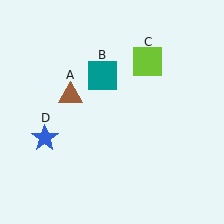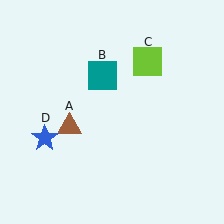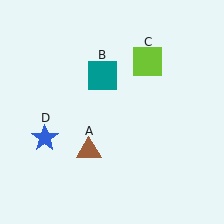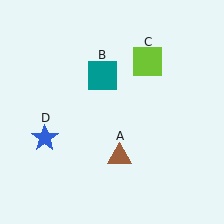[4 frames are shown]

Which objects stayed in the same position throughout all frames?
Teal square (object B) and lime square (object C) and blue star (object D) remained stationary.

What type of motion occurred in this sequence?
The brown triangle (object A) rotated counterclockwise around the center of the scene.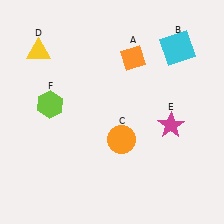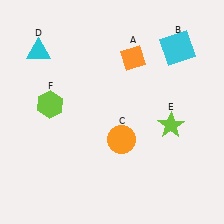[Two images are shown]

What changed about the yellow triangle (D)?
In Image 1, D is yellow. In Image 2, it changed to cyan.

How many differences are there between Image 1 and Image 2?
There are 2 differences between the two images.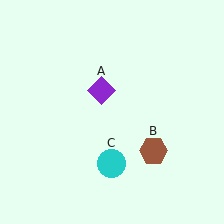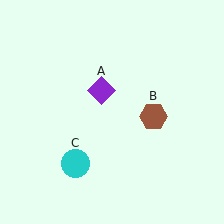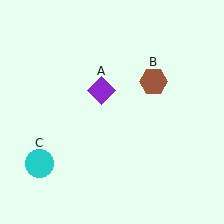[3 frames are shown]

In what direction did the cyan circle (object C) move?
The cyan circle (object C) moved left.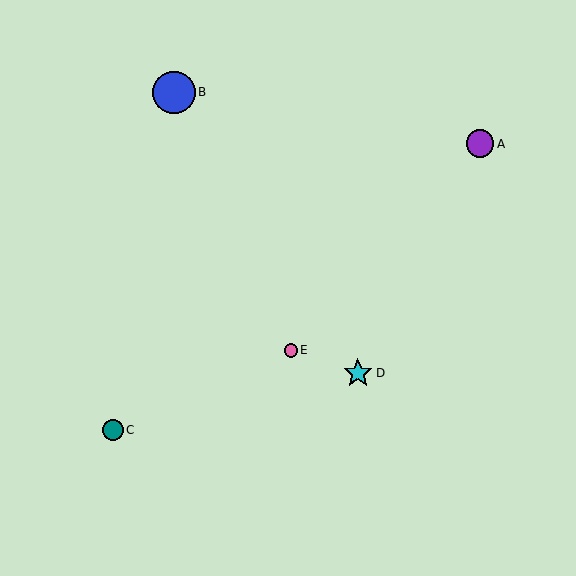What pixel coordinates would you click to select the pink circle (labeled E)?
Click at (291, 350) to select the pink circle E.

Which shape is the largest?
The blue circle (labeled B) is the largest.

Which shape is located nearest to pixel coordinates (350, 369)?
The cyan star (labeled D) at (358, 373) is nearest to that location.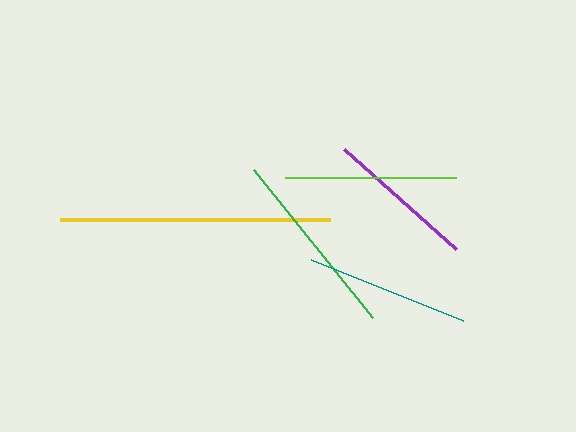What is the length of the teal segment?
The teal segment is approximately 164 pixels long.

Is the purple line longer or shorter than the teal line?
The teal line is longer than the purple line.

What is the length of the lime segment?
The lime segment is approximately 171 pixels long.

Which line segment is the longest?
The yellow line is the longest at approximately 270 pixels.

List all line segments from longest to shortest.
From longest to shortest: yellow, green, lime, teal, purple.